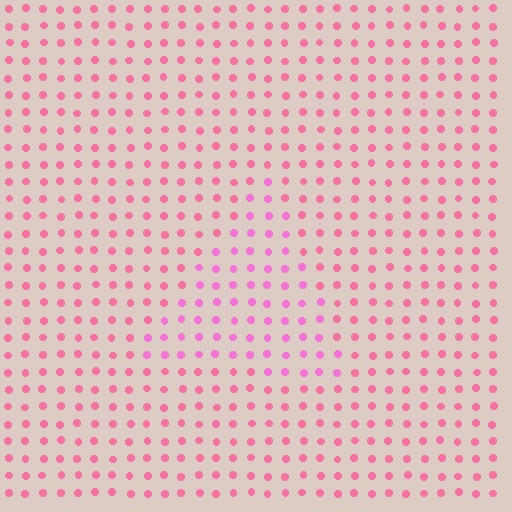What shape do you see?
I see a triangle.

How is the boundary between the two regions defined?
The boundary is defined purely by a slight shift in hue (about 24 degrees). Spacing, size, and orientation are identical on both sides.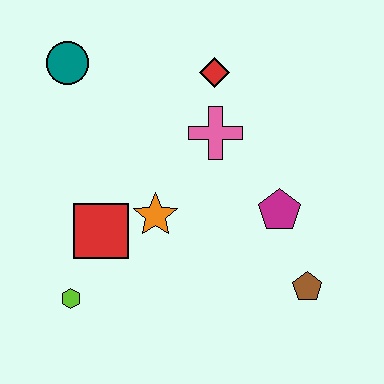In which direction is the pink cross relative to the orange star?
The pink cross is above the orange star.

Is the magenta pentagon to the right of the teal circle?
Yes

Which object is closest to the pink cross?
The red diamond is closest to the pink cross.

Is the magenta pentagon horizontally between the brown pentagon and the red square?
Yes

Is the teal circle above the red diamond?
Yes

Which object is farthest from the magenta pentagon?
The teal circle is farthest from the magenta pentagon.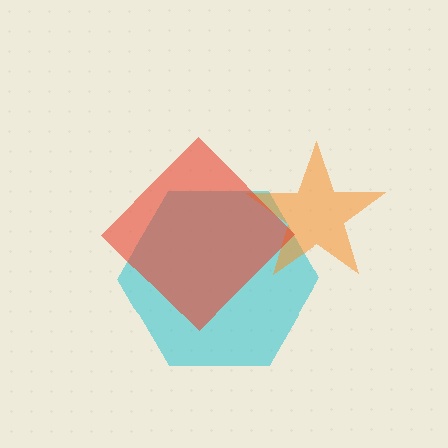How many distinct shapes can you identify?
There are 3 distinct shapes: a cyan hexagon, an orange star, a red diamond.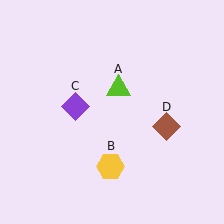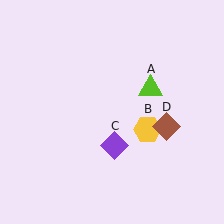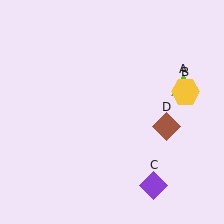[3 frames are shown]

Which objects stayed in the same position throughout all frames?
Brown diamond (object D) remained stationary.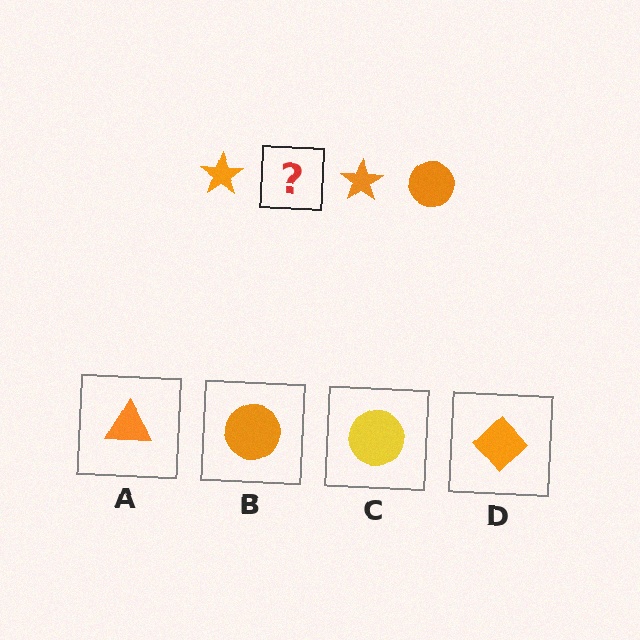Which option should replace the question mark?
Option B.